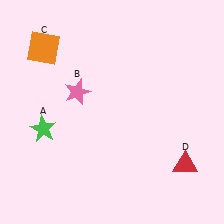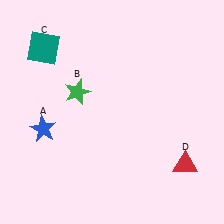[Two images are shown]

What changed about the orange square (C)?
In Image 1, C is orange. In Image 2, it changed to teal.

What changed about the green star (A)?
In Image 1, A is green. In Image 2, it changed to blue.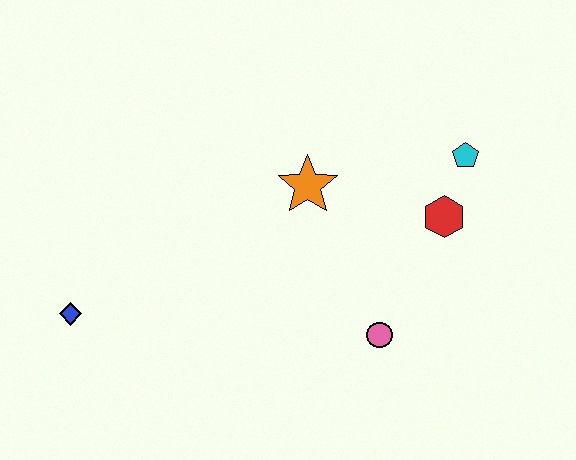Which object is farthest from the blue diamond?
The cyan pentagon is farthest from the blue diamond.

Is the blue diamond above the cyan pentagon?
No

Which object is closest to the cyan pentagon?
The red hexagon is closest to the cyan pentagon.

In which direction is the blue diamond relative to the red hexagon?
The blue diamond is to the left of the red hexagon.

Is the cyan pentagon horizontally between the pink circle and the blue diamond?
No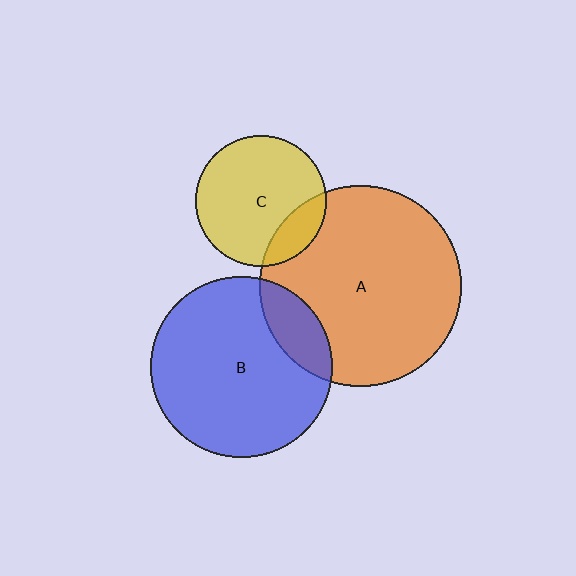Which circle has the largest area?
Circle A (orange).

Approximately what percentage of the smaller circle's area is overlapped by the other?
Approximately 15%.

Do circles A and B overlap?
Yes.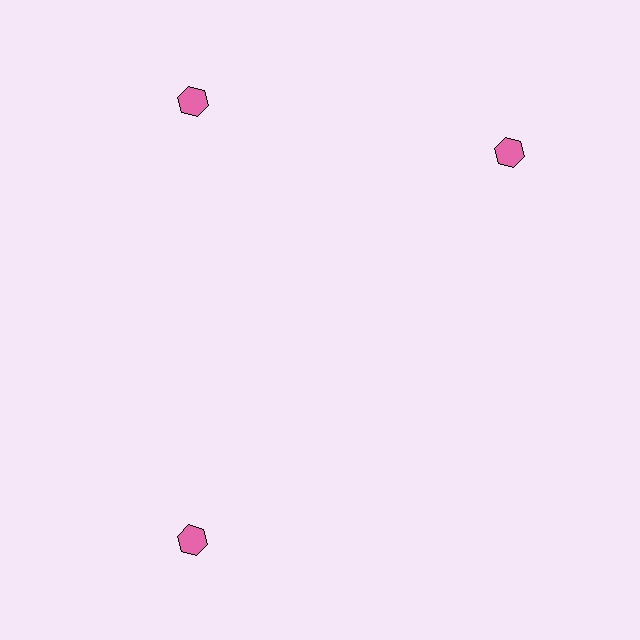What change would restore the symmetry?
The symmetry would be restored by rotating it back into even spacing with its neighbors so that all 3 hexagons sit at equal angles and equal distance from the center.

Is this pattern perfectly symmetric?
No. The 3 pink hexagons are arranged in a ring, but one element near the 3 o'clock position is rotated out of alignment along the ring, breaking the 3-fold rotational symmetry.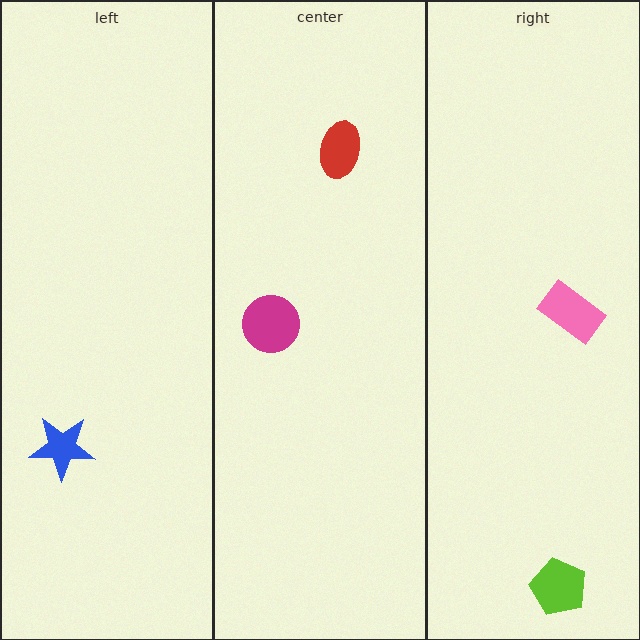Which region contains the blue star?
The left region.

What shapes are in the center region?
The red ellipse, the magenta circle.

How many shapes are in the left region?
1.